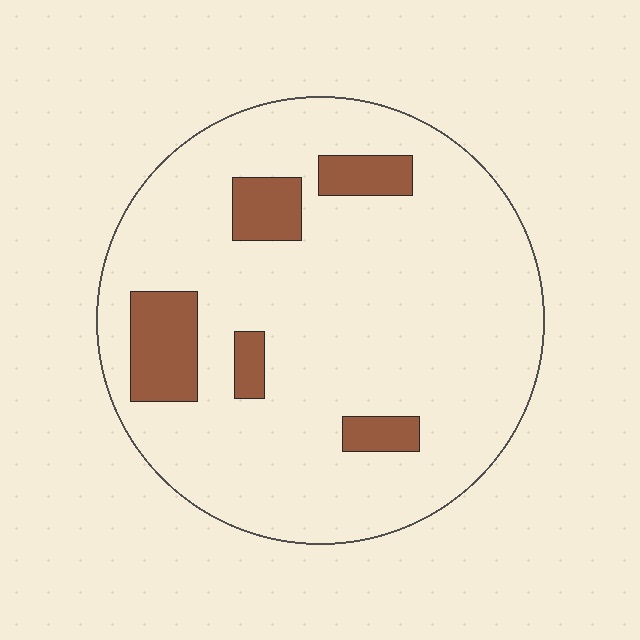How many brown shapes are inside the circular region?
5.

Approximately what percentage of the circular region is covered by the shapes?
Approximately 15%.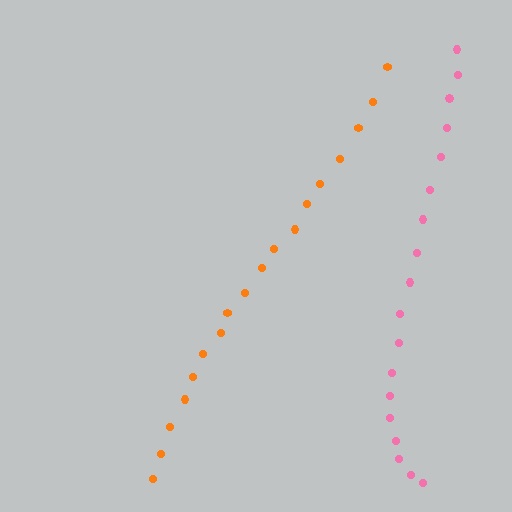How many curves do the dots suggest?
There are 2 distinct paths.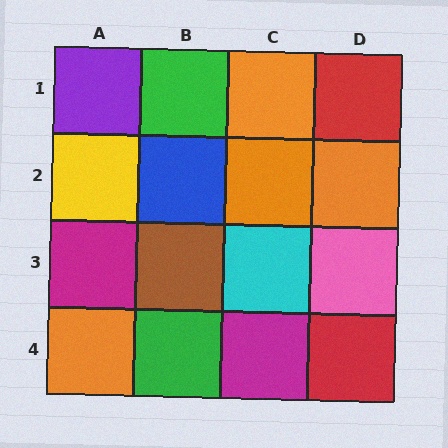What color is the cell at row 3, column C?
Cyan.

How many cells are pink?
1 cell is pink.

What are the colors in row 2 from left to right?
Yellow, blue, orange, orange.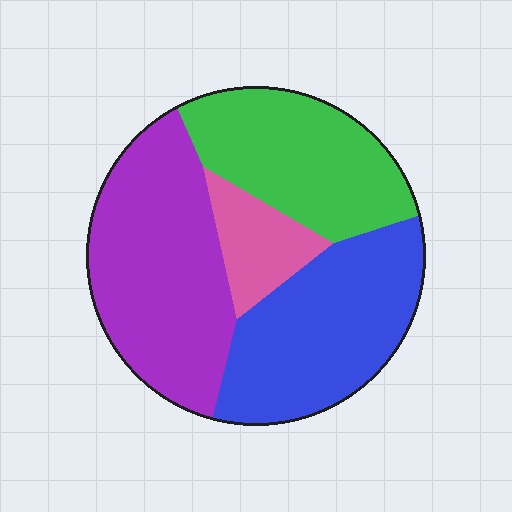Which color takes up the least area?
Pink, at roughly 10%.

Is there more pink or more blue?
Blue.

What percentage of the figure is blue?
Blue covers around 30% of the figure.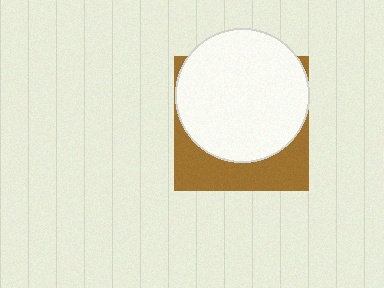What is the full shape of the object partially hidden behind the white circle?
The partially hidden object is a brown square.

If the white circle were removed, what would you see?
You would see the complete brown square.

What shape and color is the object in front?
The object in front is a white circle.